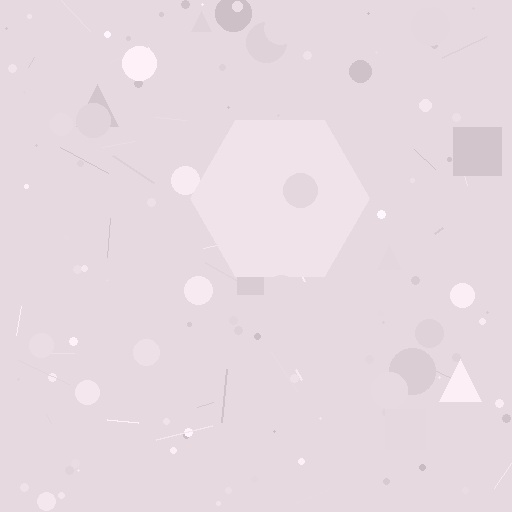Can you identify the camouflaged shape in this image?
The camouflaged shape is a hexagon.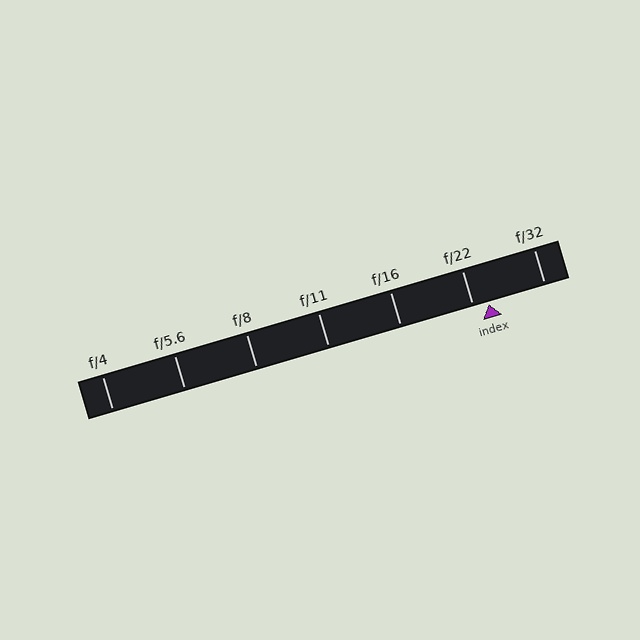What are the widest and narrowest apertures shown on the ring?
The widest aperture shown is f/4 and the narrowest is f/32.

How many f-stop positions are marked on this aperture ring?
There are 7 f-stop positions marked.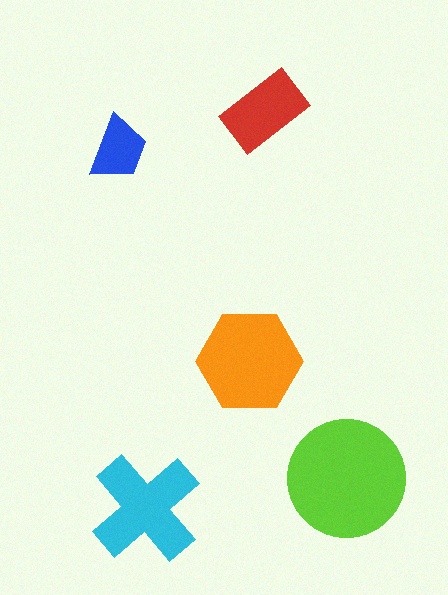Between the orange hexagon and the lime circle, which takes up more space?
The lime circle.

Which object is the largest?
The lime circle.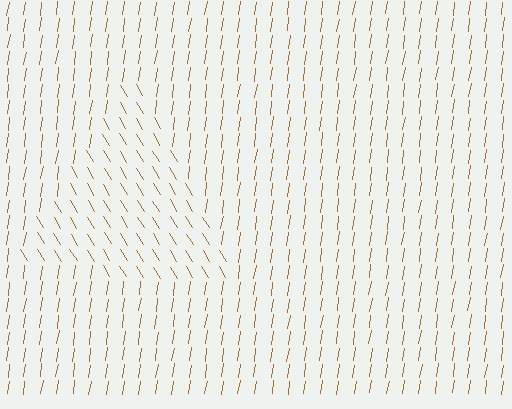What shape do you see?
I see a triangle.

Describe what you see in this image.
The image is filled with small brown line segments. A triangle region in the image has lines oriented differently from the surrounding lines, creating a visible texture boundary.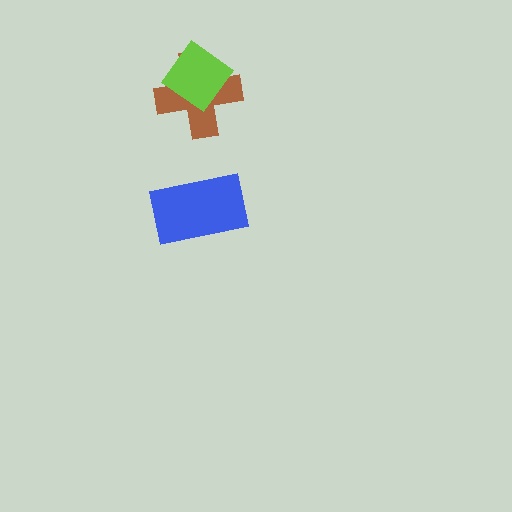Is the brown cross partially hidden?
Yes, it is partially covered by another shape.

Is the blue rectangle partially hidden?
No, no other shape covers it.